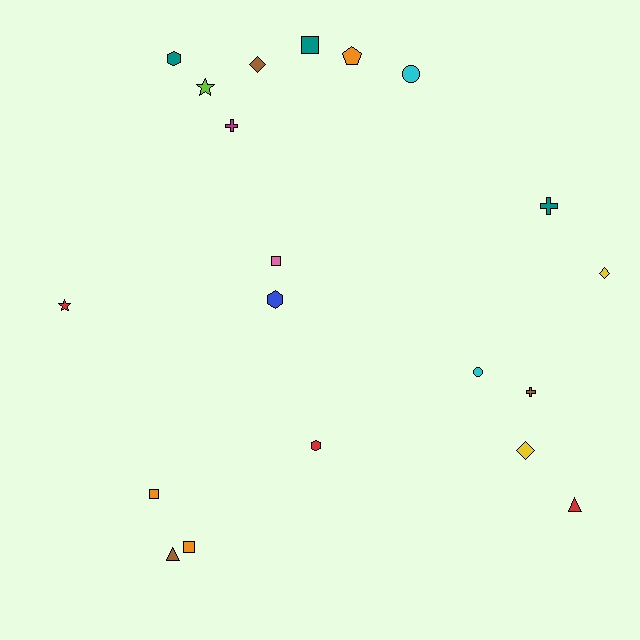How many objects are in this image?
There are 20 objects.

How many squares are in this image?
There are 4 squares.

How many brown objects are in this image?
There are 3 brown objects.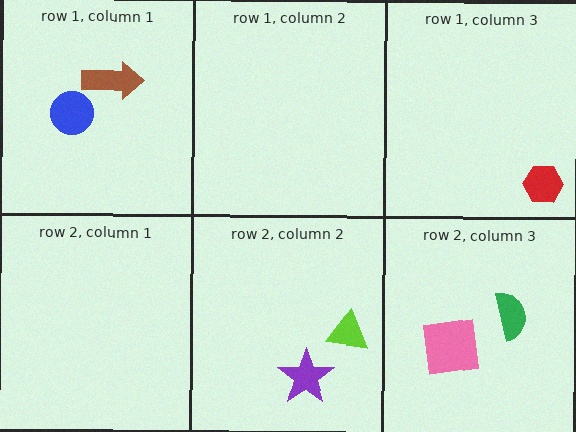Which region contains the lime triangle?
The row 2, column 2 region.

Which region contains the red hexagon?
The row 1, column 3 region.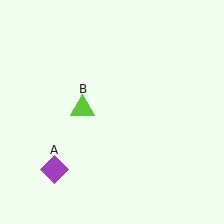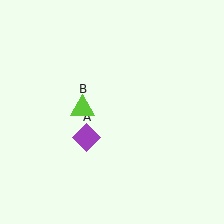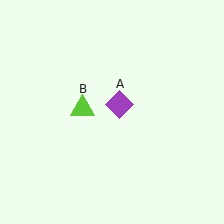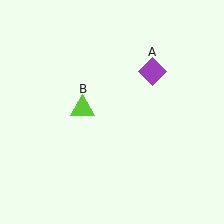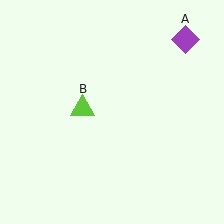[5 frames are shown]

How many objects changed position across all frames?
1 object changed position: purple diamond (object A).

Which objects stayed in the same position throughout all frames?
Lime triangle (object B) remained stationary.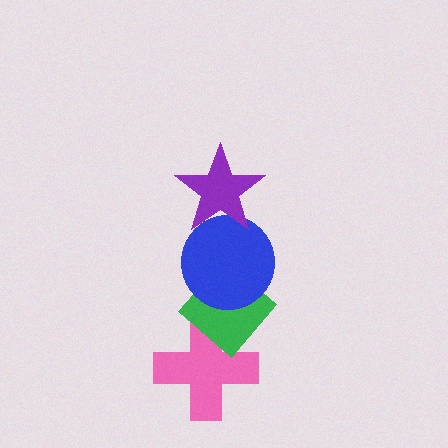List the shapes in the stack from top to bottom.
From top to bottom: the purple star, the blue circle, the green diamond, the pink cross.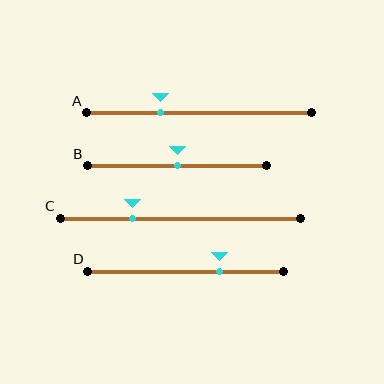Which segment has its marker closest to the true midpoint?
Segment B has its marker closest to the true midpoint.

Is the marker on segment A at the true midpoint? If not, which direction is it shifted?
No, the marker on segment A is shifted to the left by about 17% of the segment length.